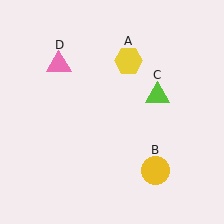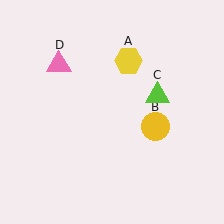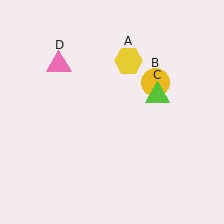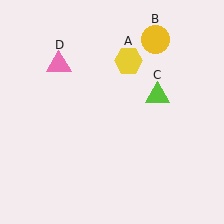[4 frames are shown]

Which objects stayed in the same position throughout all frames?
Yellow hexagon (object A) and lime triangle (object C) and pink triangle (object D) remained stationary.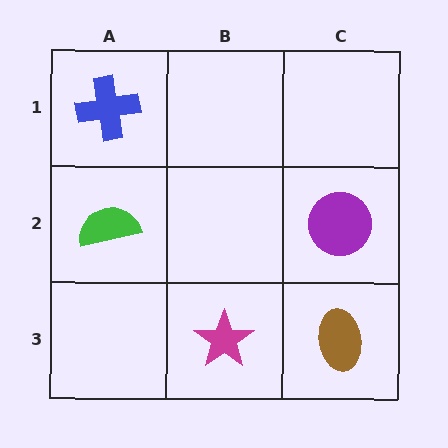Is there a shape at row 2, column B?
No, that cell is empty.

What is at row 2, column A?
A green semicircle.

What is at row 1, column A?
A blue cross.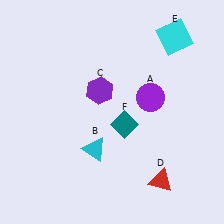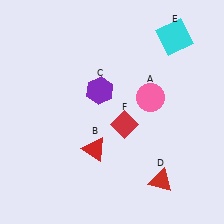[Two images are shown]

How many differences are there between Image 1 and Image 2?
There are 3 differences between the two images.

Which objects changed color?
A changed from purple to pink. B changed from cyan to red. F changed from teal to red.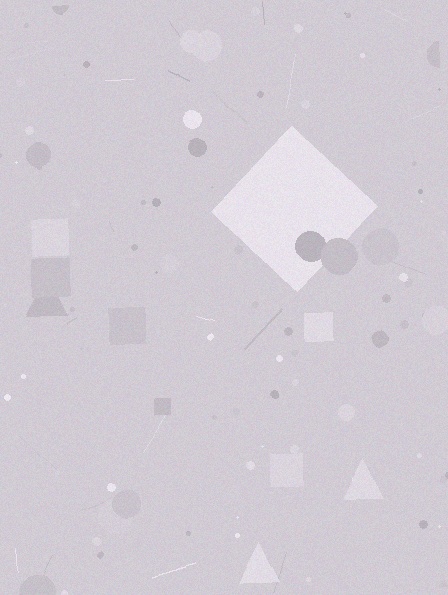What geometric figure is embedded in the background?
A diamond is embedded in the background.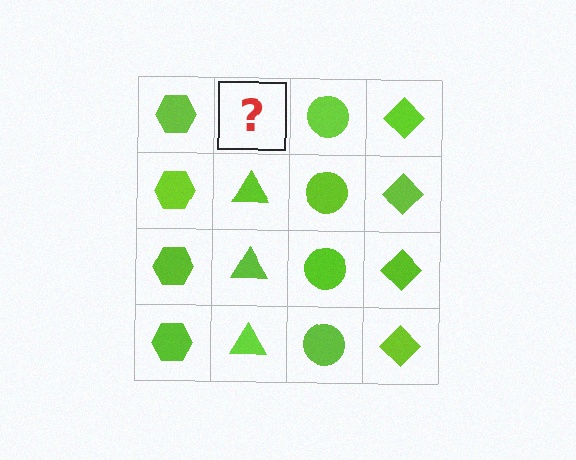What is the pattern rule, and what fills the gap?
The rule is that each column has a consistent shape. The gap should be filled with a lime triangle.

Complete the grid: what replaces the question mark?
The question mark should be replaced with a lime triangle.